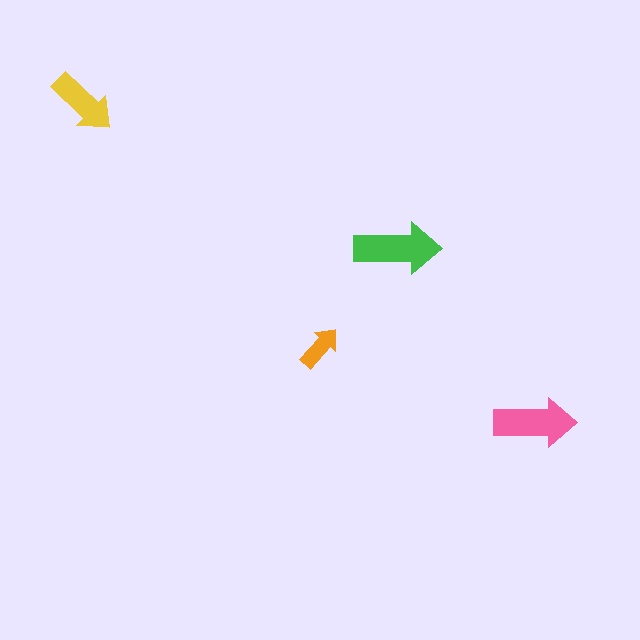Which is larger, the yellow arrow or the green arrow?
The green one.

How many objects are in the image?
There are 4 objects in the image.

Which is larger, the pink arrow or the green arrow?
The green one.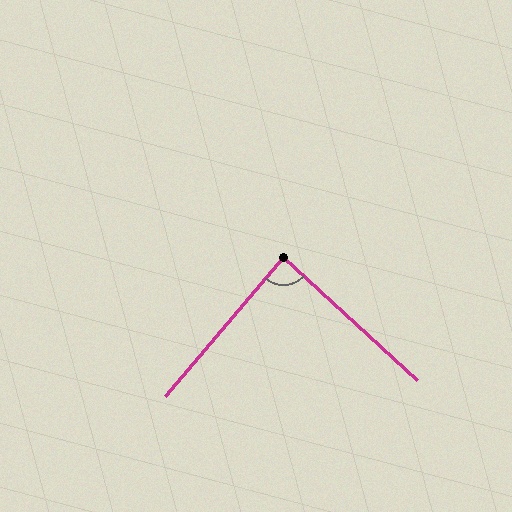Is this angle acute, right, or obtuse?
It is approximately a right angle.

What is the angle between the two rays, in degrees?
Approximately 88 degrees.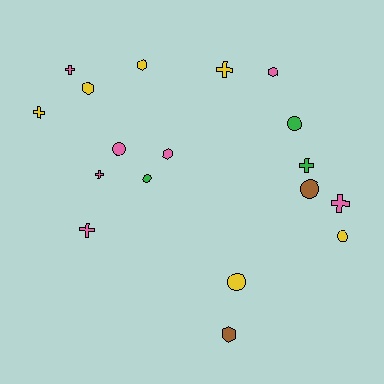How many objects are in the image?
There are 18 objects.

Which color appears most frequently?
Pink, with 7 objects.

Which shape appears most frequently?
Cross, with 7 objects.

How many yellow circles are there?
There are 2 yellow circles.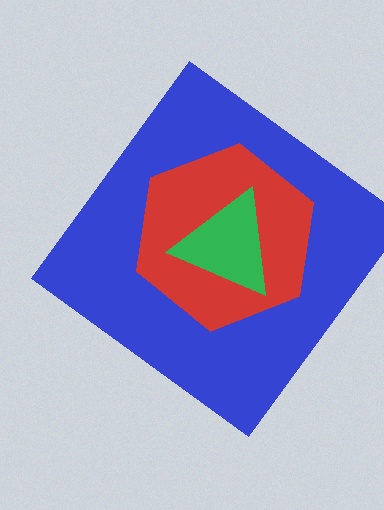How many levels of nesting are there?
3.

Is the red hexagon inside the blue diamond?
Yes.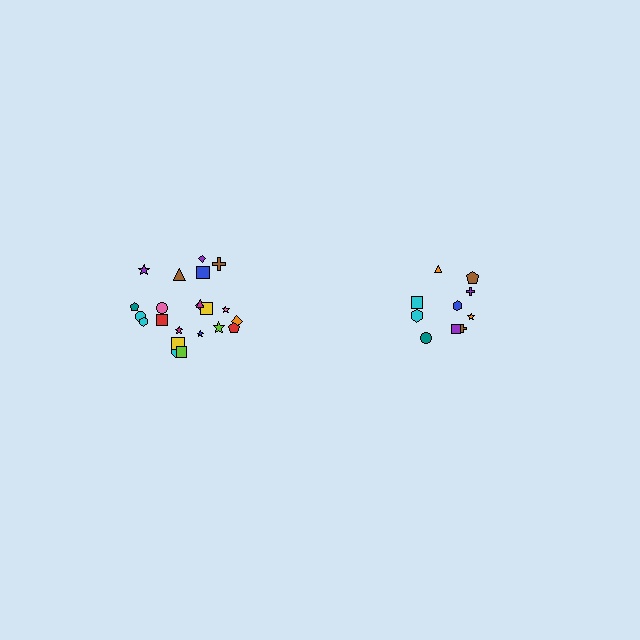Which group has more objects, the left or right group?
The left group.